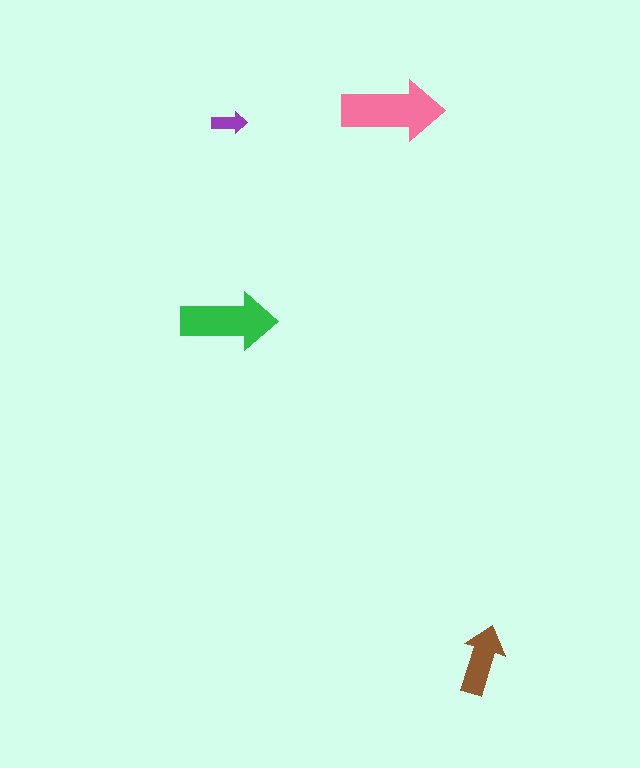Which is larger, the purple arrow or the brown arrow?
The brown one.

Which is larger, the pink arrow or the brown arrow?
The pink one.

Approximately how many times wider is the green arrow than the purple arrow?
About 2.5 times wider.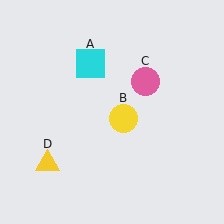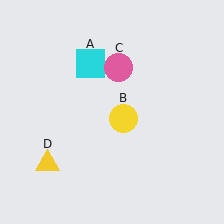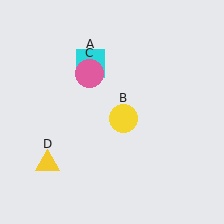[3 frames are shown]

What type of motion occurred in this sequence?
The pink circle (object C) rotated counterclockwise around the center of the scene.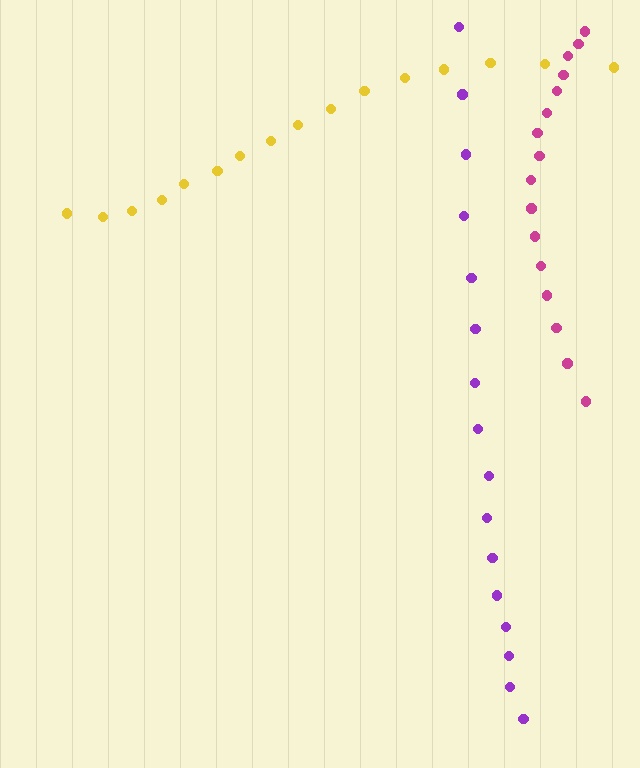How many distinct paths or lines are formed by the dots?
There are 3 distinct paths.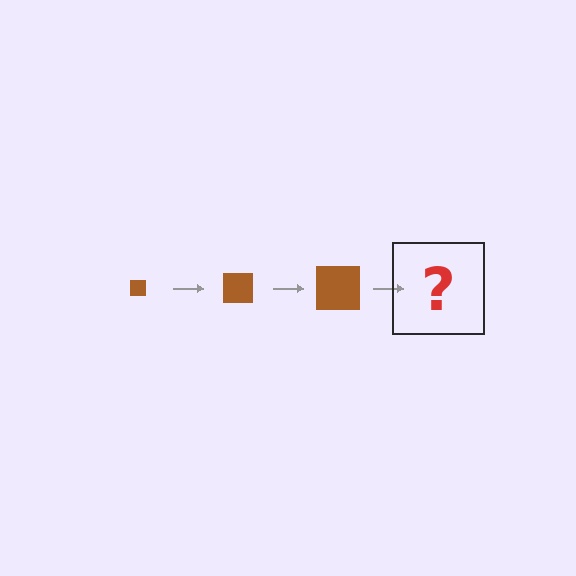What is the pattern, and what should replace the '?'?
The pattern is that the square gets progressively larger each step. The '?' should be a brown square, larger than the previous one.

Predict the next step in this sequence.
The next step is a brown square, larger than the previous one.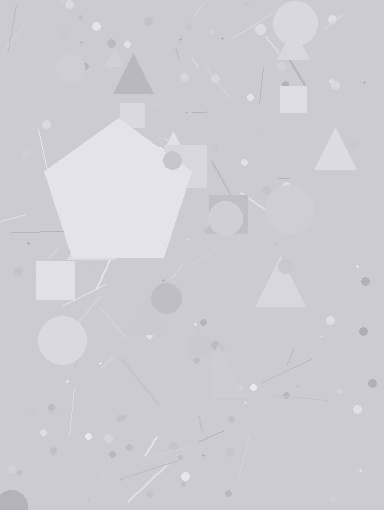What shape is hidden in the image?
A pentagon is hidden in the image.